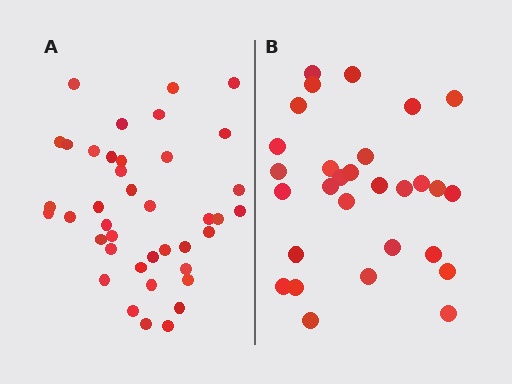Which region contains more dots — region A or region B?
Region A (the left region) has more dots.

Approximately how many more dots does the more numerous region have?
Region A has roughly 12 or so more dots than region B.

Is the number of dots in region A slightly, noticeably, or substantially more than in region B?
Region A has noticeably more, but not dramatically so. The ratio is roughly 1.4 to 1.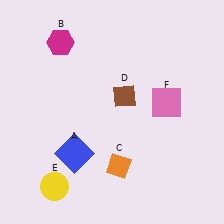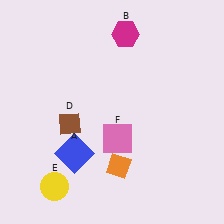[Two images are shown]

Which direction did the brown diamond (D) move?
The brown diamond (D) moved left.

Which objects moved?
The objects that moved are: the magenta hexagon (B), the brown diamond (D), the pink square (F).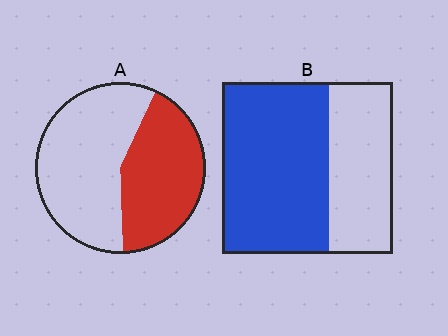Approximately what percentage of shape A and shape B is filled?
A is approximately 45% and B is approximately 65%.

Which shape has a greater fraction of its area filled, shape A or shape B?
Shape B.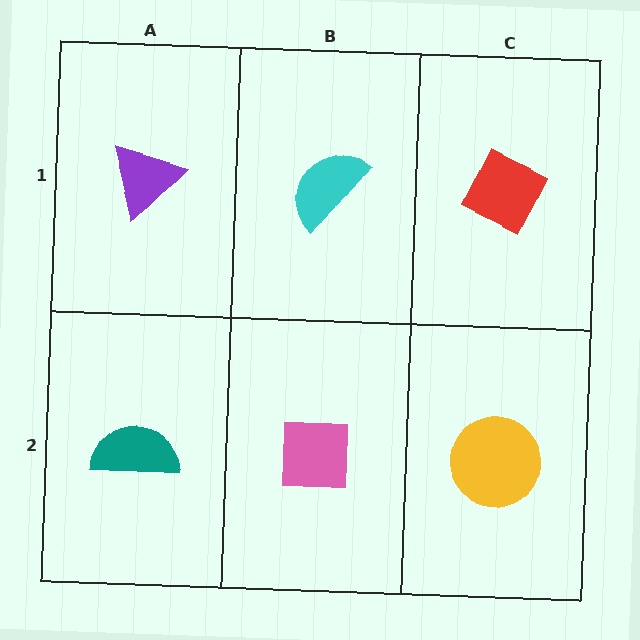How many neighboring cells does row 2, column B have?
3.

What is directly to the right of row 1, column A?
A cyan semicircle.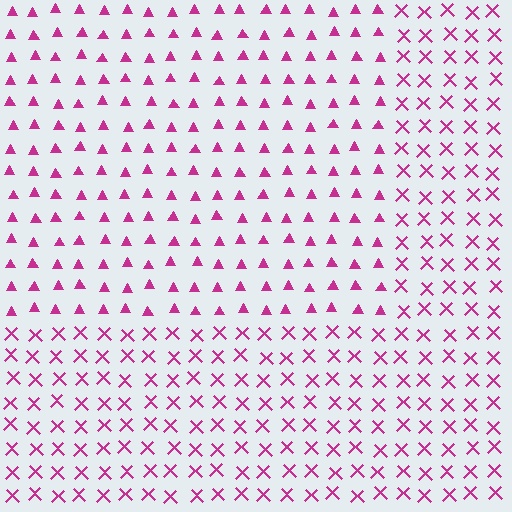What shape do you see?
I see a rectangle.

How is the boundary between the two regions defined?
The boundary is defined by a change in element shape: triangles inside vs. X marks outside. All elements share the same color and spacing.